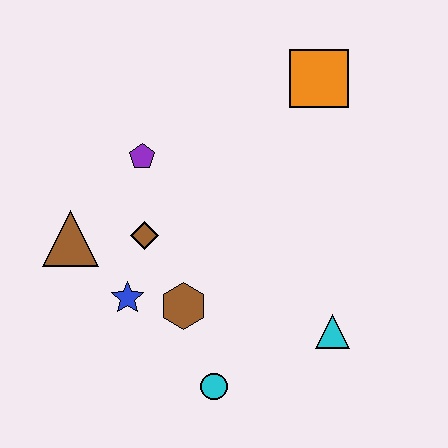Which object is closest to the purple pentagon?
The brown diamond is closest to the purple pentagon.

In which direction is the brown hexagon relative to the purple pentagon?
The brown hexagon is below the purple pentagon.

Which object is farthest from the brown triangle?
The orange square is farthest from the brown triangle.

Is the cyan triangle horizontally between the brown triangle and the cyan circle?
No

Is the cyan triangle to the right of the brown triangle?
Yes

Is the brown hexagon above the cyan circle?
Yes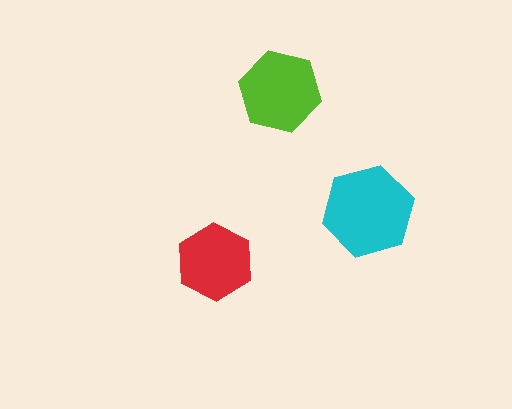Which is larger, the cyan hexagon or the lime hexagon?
The cyan one.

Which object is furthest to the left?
The red hexagon is leftmost.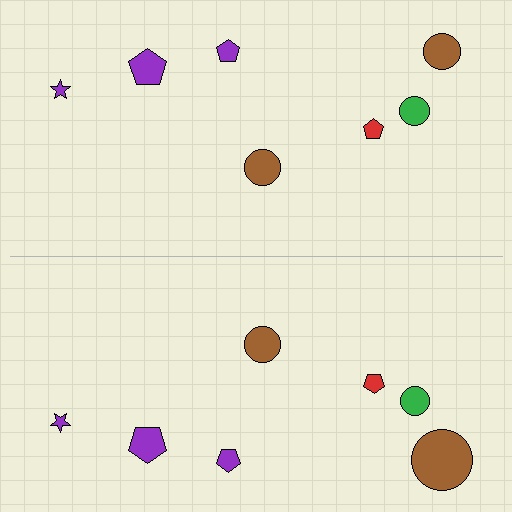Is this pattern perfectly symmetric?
No, the pattern is not perfectly symmetric. The brown circle on the bottom side has a different size than its mirror counterpart.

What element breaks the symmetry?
The brown circle on the bottom side has a different size than its mirror counterpart.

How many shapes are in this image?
There are 14 shapes in this image.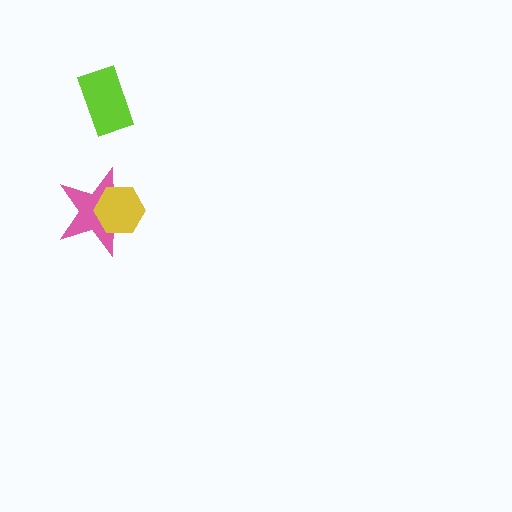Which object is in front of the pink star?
The yellow hexagon is in front of the pink star.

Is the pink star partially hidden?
Yes, it is partially covered by another shape.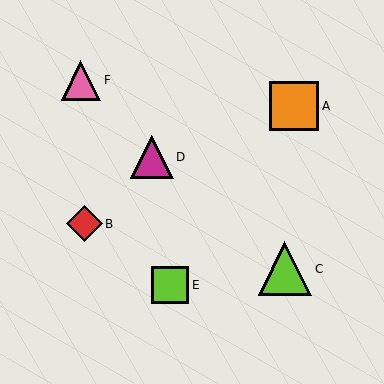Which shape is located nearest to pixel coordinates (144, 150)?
The magenta triangle (labeled D) at (152, 157) is nearest to that location.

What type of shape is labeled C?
Shape C is a lime triangle.